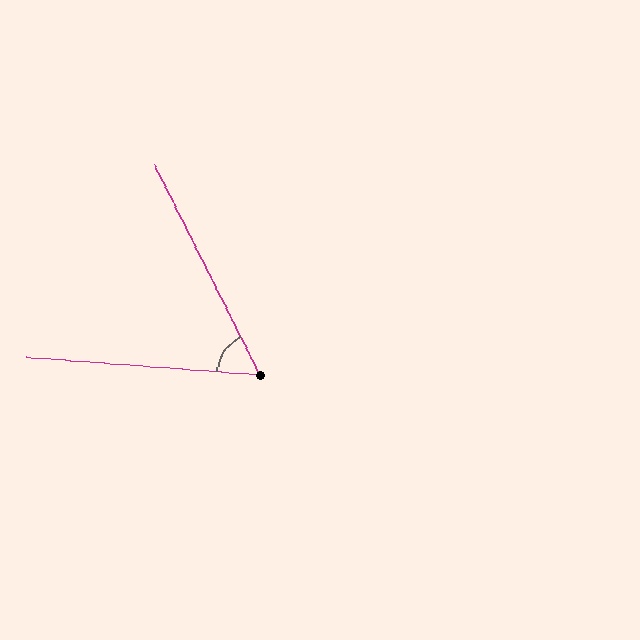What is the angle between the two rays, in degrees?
Approximately 59 degrees.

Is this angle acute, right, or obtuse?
It is acute.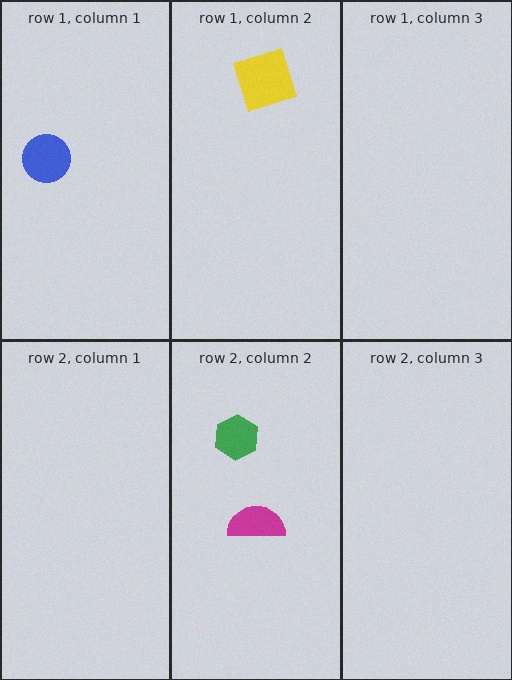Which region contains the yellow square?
The row 1, column 2 region.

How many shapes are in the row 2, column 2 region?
2.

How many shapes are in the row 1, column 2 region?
1.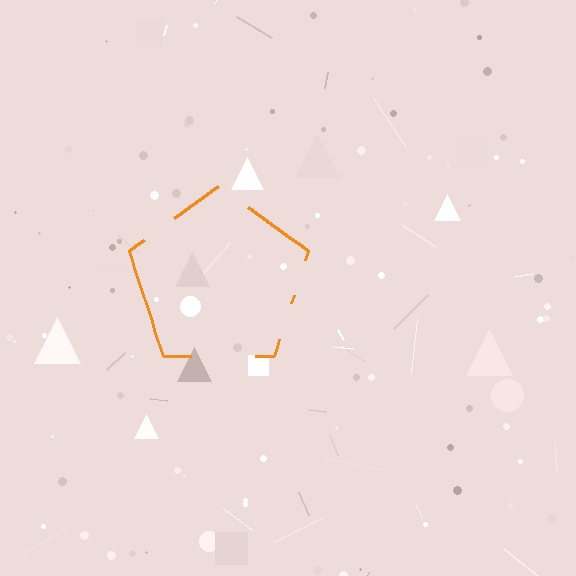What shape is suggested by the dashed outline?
The dashed outline suggests a pentagon.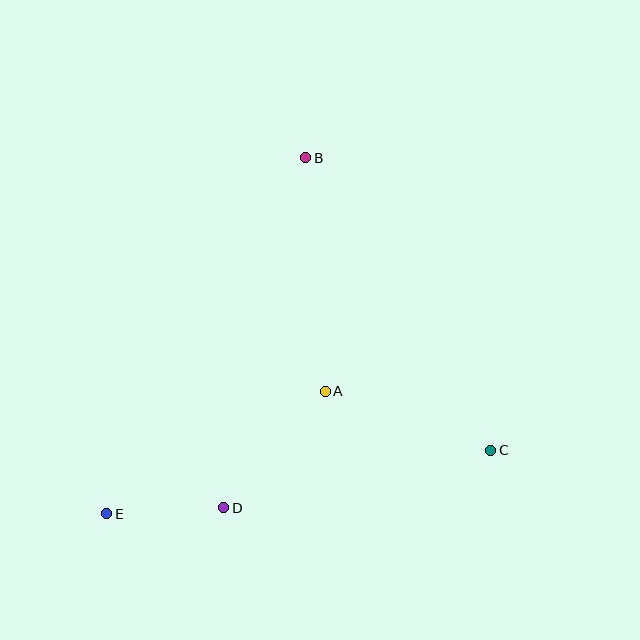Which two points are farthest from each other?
Points B and E are farthest from each other.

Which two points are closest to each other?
Points D and E are closest to each other.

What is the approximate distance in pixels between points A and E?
The distance between A and E is approximately 250 pixels.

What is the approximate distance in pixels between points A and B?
The distance between A and B is approximately 234 pixels.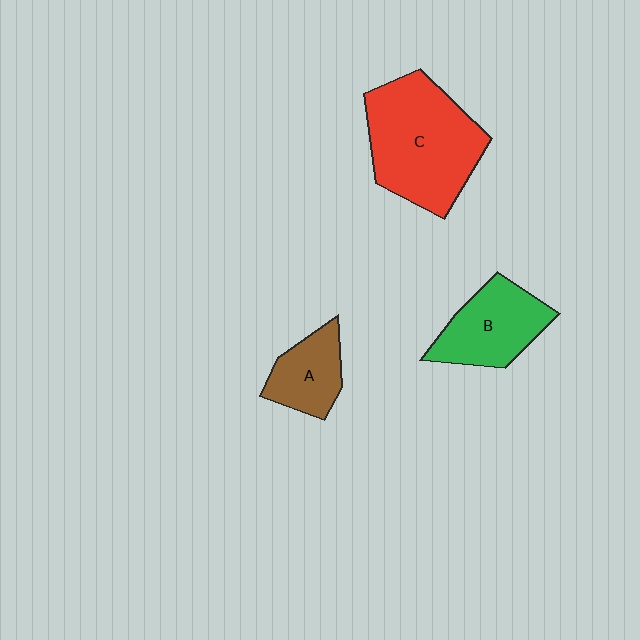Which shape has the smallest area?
Shape A (brown).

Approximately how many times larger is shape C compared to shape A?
Approximately 2.4 times.